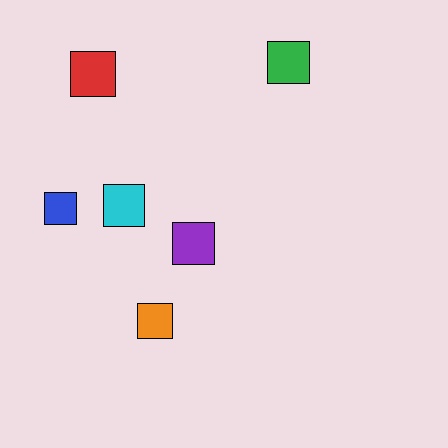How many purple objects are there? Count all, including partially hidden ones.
There is 1 purple object.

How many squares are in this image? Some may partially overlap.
There are 6 squares.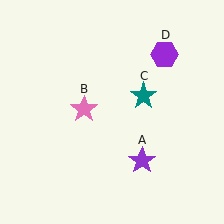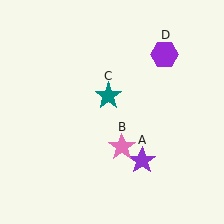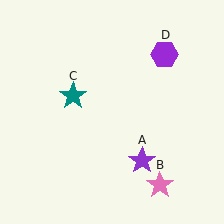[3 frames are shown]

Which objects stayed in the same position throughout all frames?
Purple star (object A) and purple hexagon (object D) remained stationary.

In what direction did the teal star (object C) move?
The teal star (object C) moved left.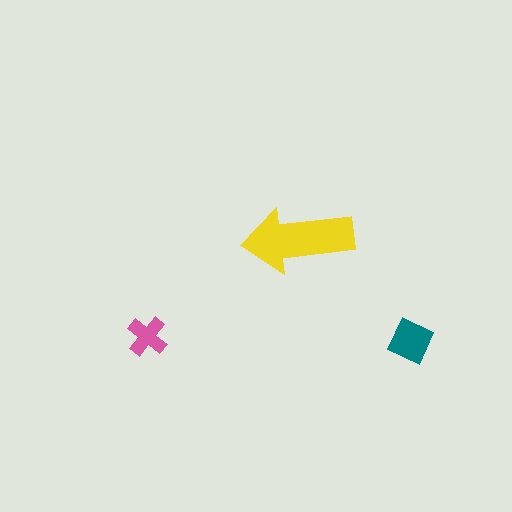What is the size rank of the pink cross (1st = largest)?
3rd.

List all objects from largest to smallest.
The yellow arrow, the teal diamond, the pink cross.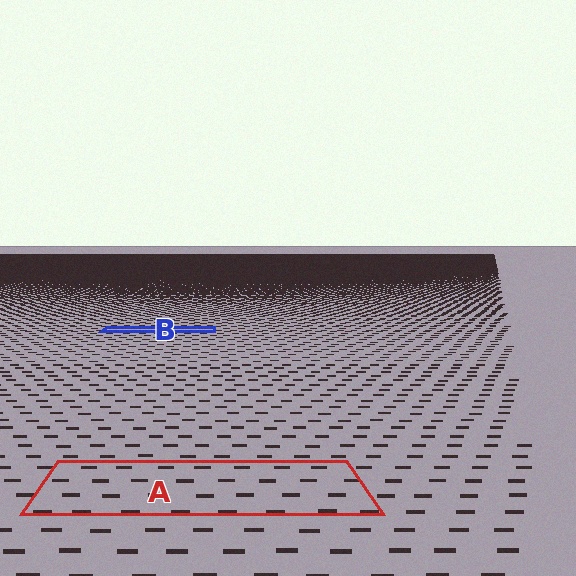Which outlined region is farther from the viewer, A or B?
Region B is farther from the viewer — the texture elements inside it appear smaller and more densely packed.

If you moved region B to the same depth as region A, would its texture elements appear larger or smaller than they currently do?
They would appear larger. At a closer depth, the same texture elements are projected at a bigger on-screen size.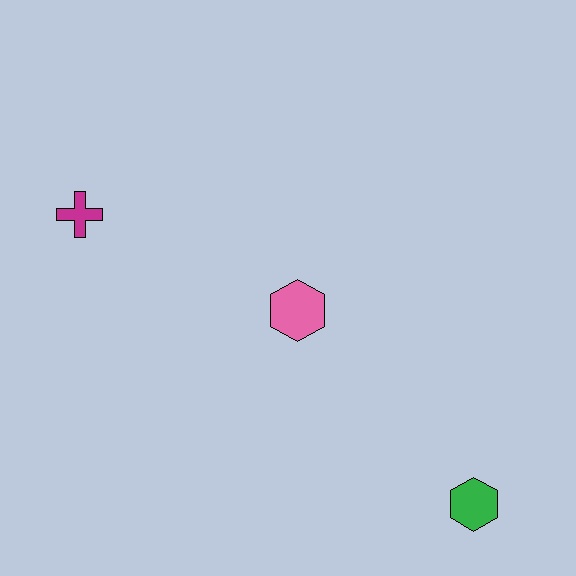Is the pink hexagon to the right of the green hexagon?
No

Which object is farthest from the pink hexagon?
The green hexagon is farthest from the pink hexagon.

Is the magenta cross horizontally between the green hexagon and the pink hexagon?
No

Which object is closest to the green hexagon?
The pink hexagon is closest to the green hexagon.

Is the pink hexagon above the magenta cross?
No